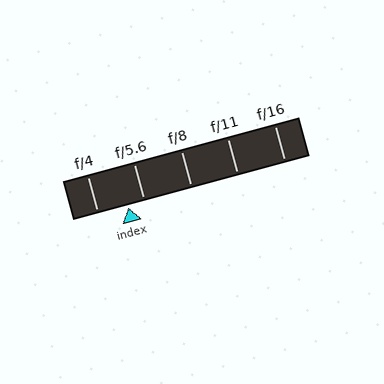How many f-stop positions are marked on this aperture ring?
There are 5 f-stop positions marked.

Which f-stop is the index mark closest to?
The index mark is closest to f/5.6.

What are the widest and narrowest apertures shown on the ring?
The widest aperture shown is f/4 and the narrowest is f/16.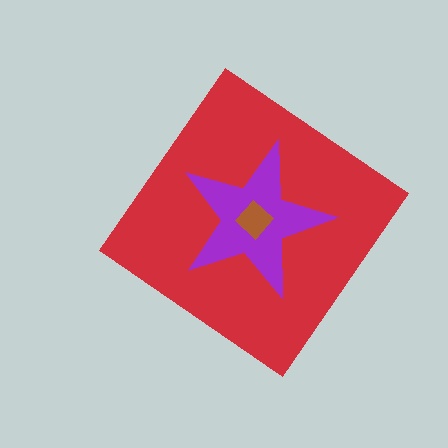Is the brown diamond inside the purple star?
Yes.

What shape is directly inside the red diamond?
The purple star.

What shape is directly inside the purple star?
The brown diamond.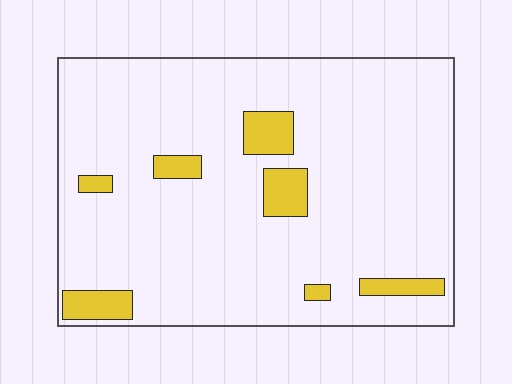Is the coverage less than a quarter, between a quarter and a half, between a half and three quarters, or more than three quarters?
Less than a quarter.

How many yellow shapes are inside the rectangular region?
7.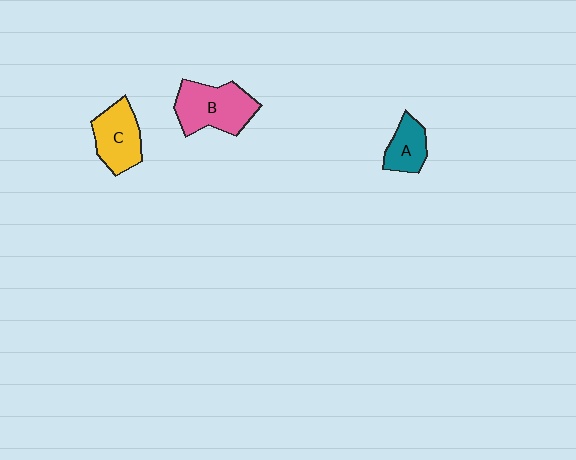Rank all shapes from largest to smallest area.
From largest to smallest: B (pink), C (yellow), A (teal).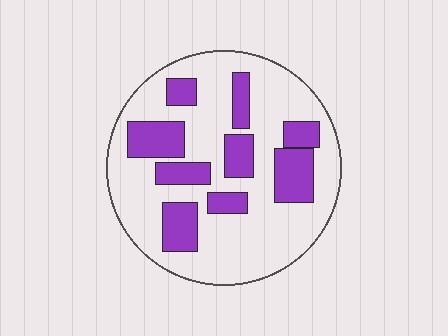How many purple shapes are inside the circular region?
9.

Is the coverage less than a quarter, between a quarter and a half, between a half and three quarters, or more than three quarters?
Between a quarter and a half.